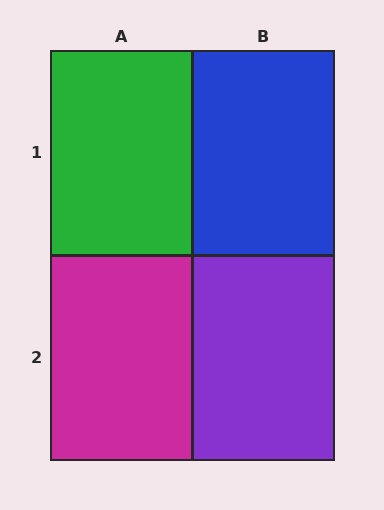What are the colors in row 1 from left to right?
Green, blue.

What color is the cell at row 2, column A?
Magenta.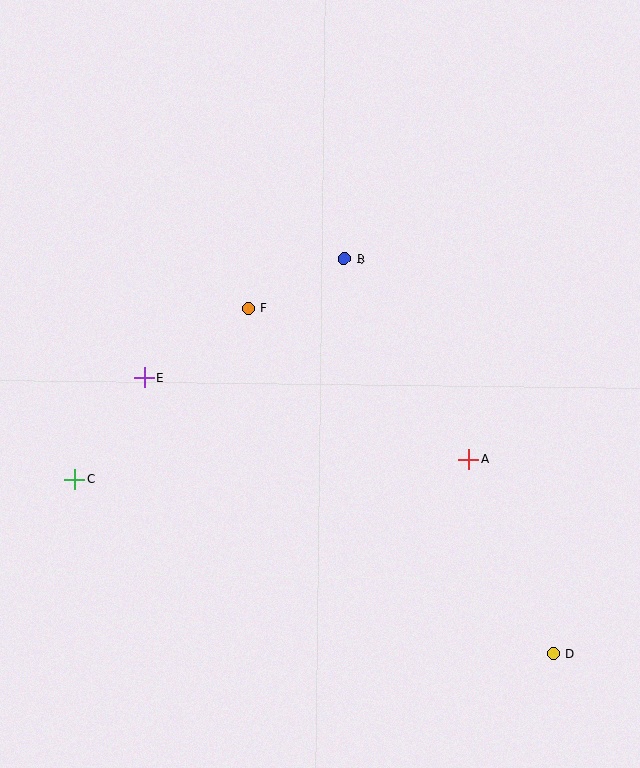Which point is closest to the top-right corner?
Point B is closest to the top-right corner.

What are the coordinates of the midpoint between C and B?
The midpoint between C and B is at (209, 369).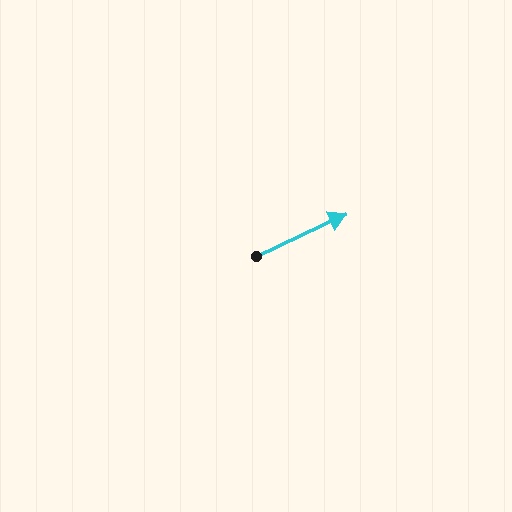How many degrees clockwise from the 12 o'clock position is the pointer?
Approximately 65 degrees.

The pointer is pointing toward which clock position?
Roughly 2 o'clock.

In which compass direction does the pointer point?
Northeast.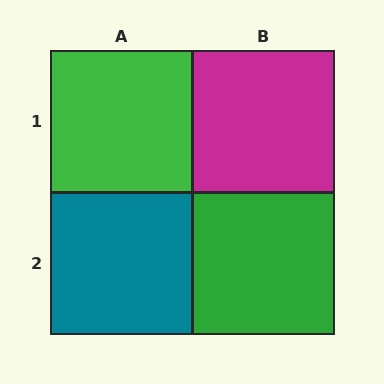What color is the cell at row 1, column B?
Magenta.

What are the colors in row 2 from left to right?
Teal, green.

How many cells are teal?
1 cell is teal.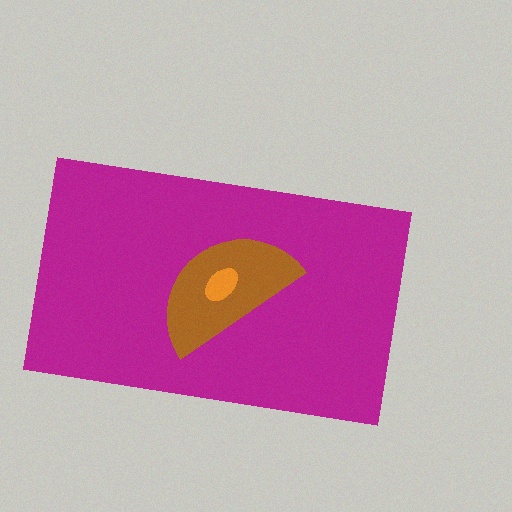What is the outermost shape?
The magenta rectangle.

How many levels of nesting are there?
3.